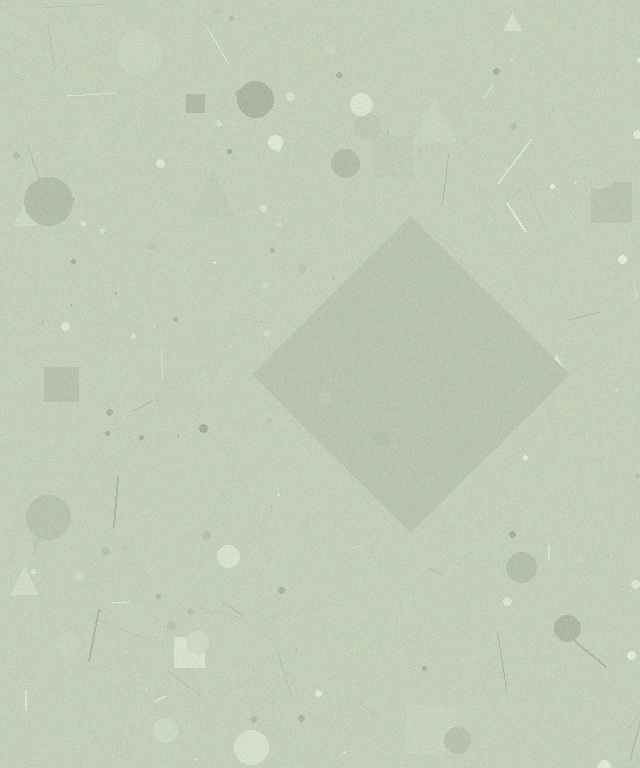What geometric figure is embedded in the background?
A diamond is embedded in the background.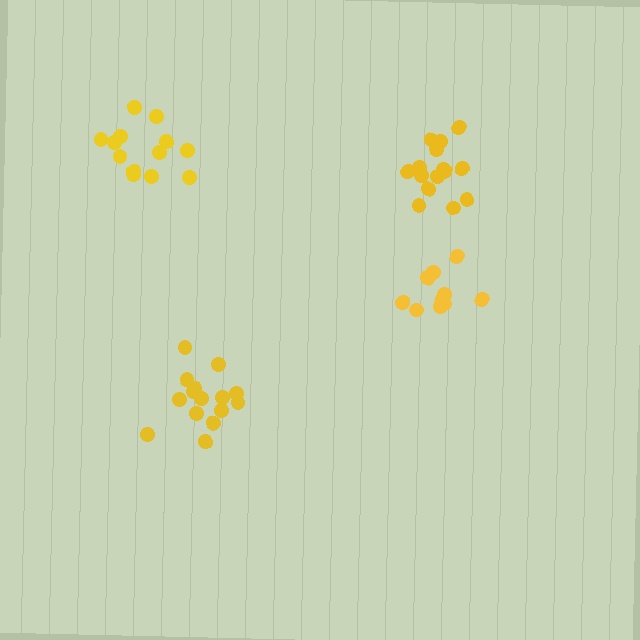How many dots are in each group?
Group 1: 15 dots, Group 2: 16 dots, Group 3: 13 dots, Group 4: 10 dots (54 total).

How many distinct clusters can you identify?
There are 4 distinct clusters.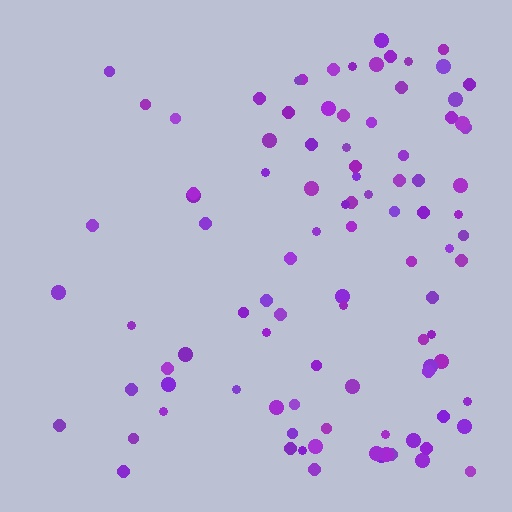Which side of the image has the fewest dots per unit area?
The left.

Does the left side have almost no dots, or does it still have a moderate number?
Still a moderate number, just noticeably fewer than the right.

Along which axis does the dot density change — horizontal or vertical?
Horizontal.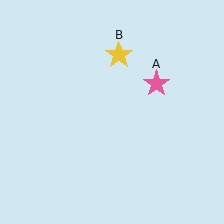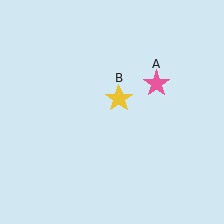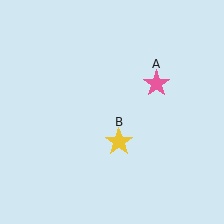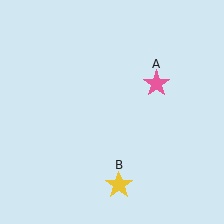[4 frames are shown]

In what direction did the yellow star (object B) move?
The yellow star (object B) moved down.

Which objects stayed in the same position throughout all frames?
Pink star (object A) remained stationary.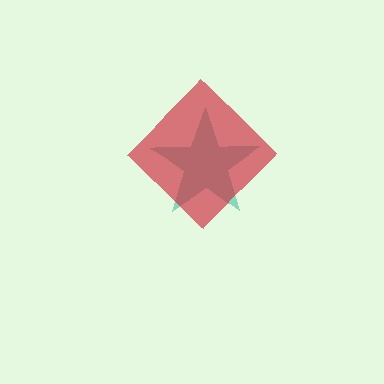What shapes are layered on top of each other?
The layered shapes are: a teal star, a red diamond.